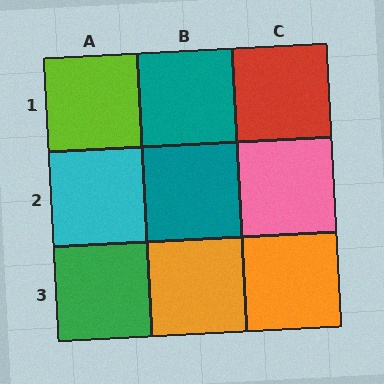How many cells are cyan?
1 cell is cyan.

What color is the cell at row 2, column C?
Pink.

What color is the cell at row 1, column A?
Lime.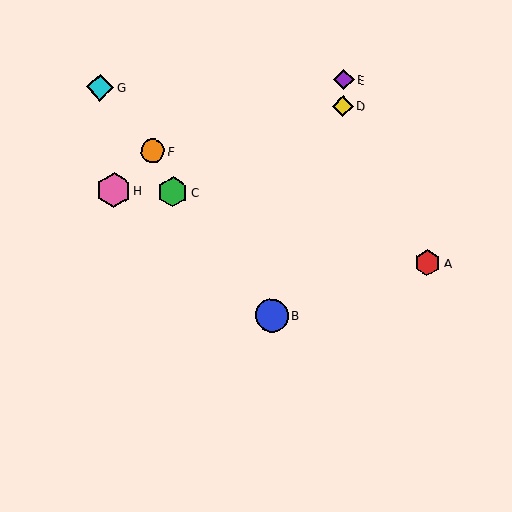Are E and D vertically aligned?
Yes, both are at x≈344.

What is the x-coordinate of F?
Object F is at x≈153.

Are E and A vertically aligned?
No, E is at x≈344 and A is at x≈428.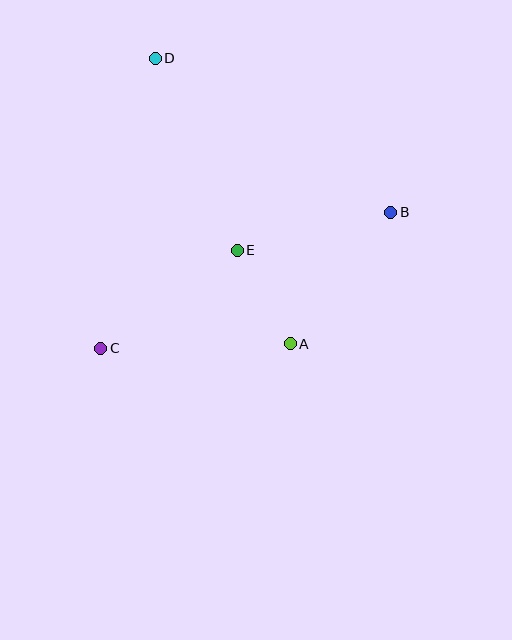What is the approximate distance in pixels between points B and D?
The distance between B and D is approximately 282 pixels.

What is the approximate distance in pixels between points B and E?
The distance between B and E is approximately 158 pixels.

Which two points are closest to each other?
Points A and E are closest to each other.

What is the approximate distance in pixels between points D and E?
The distance between D and E is approximately 209 pixels.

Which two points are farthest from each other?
Points B and C are farthest from each other.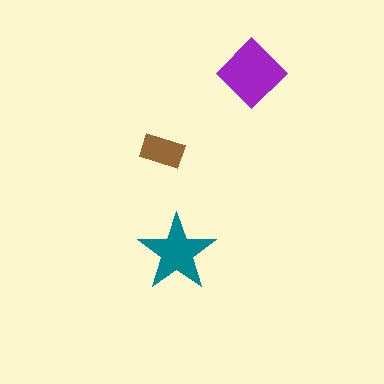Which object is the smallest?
The brown rectangle.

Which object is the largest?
The purple diamond.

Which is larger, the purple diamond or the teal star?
The purple diamond.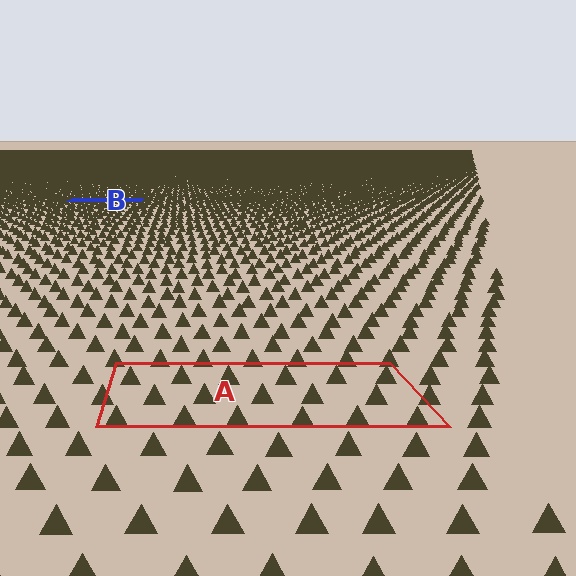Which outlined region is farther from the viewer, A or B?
Region B is farther from the viewer — the texture elements inside it appear smaller and more densely packed.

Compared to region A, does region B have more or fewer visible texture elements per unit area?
Region B has more texture elements per unit area — they are packed more densely because it is farther away.